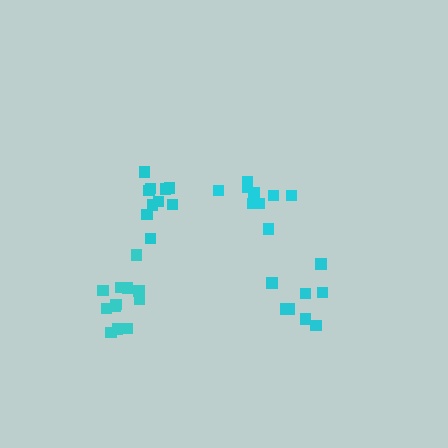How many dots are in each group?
Group 1: 9 dots, Group 2: 10 dots, Group 3: 8 dots, Group 4: 13 dots (40 total).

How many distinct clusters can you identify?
There are 4 distinct clusters.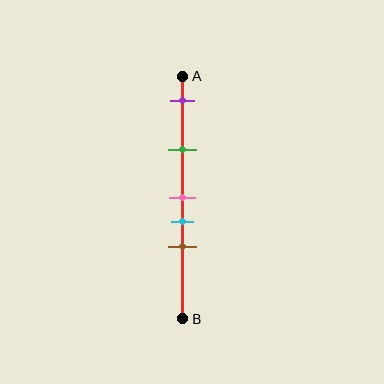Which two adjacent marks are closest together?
The pink and cyan marks are the closest adjacent pair.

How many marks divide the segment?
There are 5 marks dividing the segment.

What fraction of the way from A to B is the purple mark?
The purple mark is approximately 10% (0.1) of the way from A to B.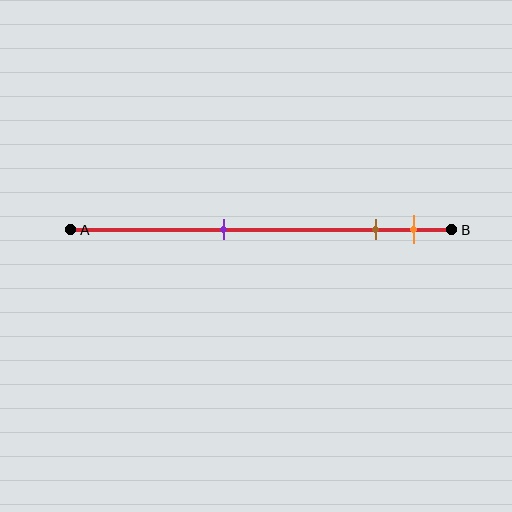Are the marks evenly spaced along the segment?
No, the marks are not evenly spaced.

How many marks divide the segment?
There are 3 marks dividing the segment.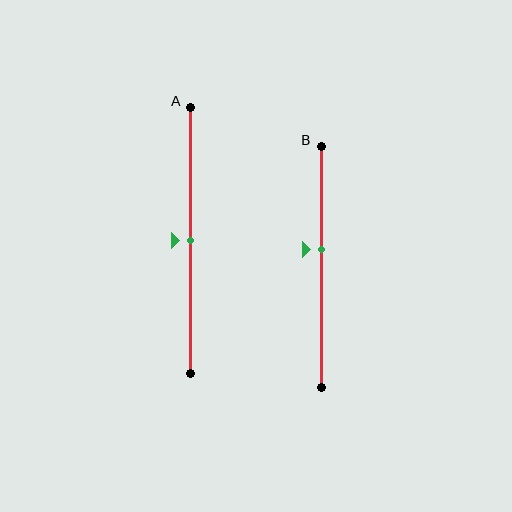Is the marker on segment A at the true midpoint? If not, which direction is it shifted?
Yes, the marker on segment A is at the true midpoint.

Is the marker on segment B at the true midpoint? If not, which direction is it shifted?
No, the marker on segment B is shifted upward by about 7% of the segment length.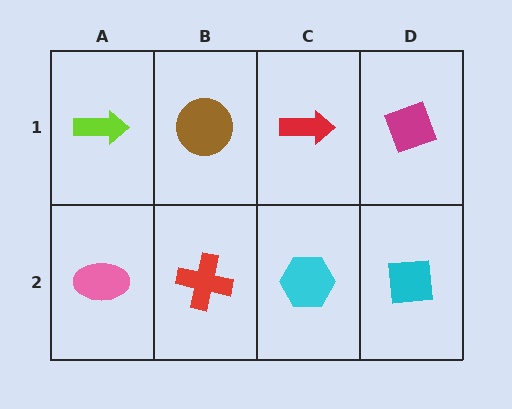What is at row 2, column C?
A cyan hexagon.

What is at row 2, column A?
A pink ellipse.